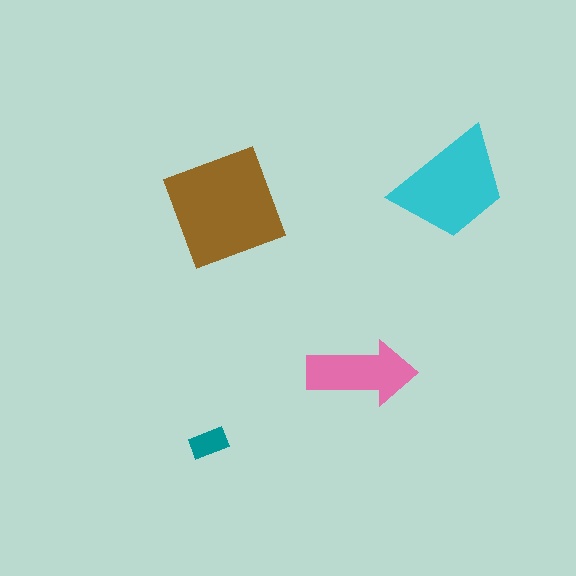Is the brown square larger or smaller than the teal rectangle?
Larger.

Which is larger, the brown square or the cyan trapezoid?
The brown square.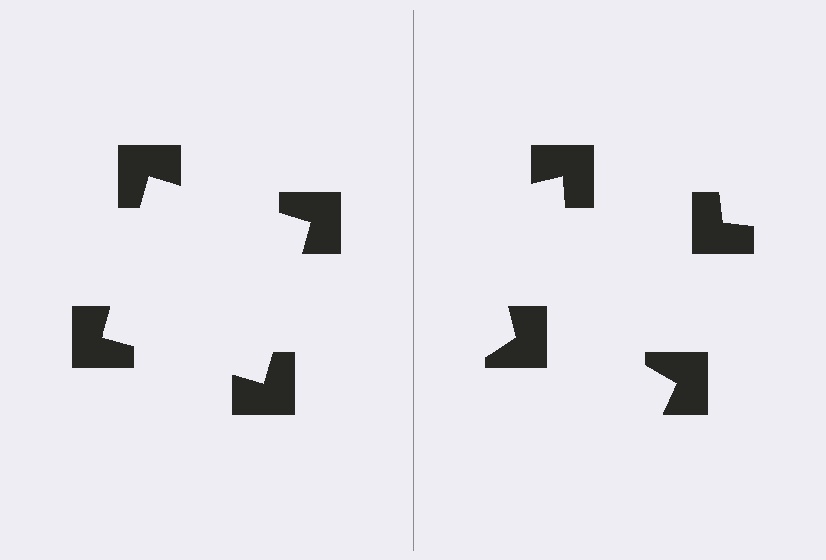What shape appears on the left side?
An illusory square.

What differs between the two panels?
The notched squares are positioned identically on both sides; only the wedge orientations differ. On the left they align to a square; on the right they are misaligned.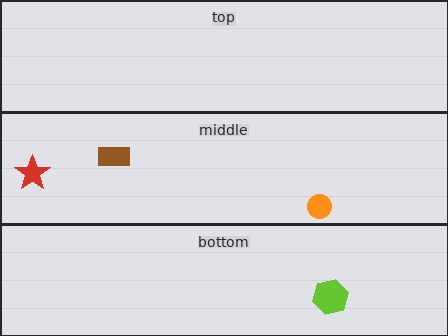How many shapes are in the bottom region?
1.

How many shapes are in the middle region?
3.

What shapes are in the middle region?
The brown rectangle, the red star, the orange circle.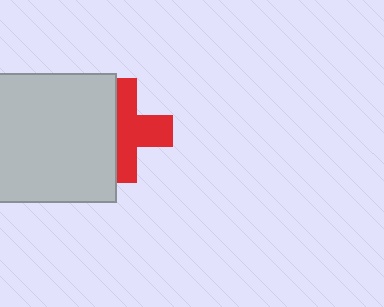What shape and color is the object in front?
The object in front is a light gray square.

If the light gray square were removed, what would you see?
You would see the complete red cross.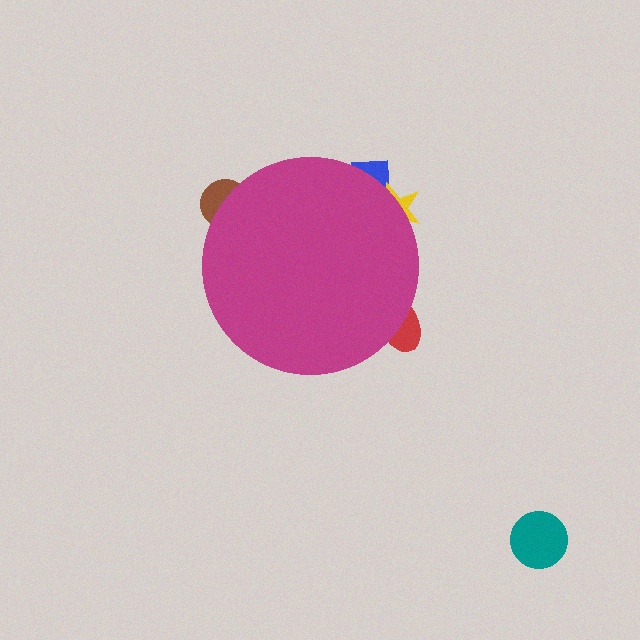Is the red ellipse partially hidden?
Yes, the red ellipse is partially hidden behind the magenta circle.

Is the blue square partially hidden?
Yes, the blue square is partially hidden behind the magenta circle.